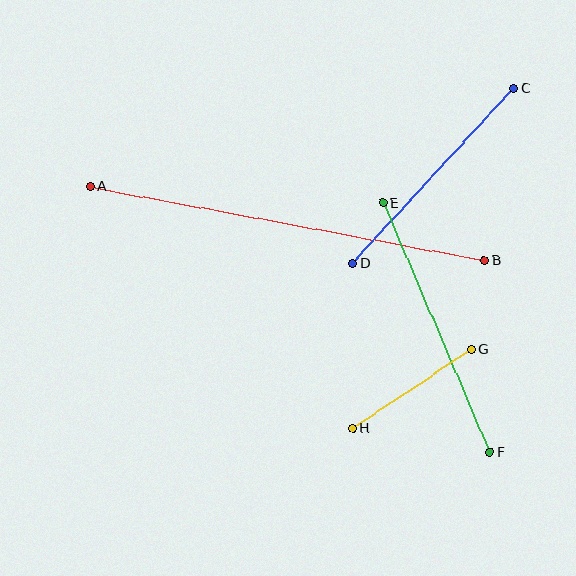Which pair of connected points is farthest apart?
Points A and B are farthest apart.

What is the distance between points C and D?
The distance is approximately 238 pixels.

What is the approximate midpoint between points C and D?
The midpoint is at approximately (433, 176) pixels.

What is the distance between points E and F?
The distance is approximately 271 pixels.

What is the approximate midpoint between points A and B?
The midpoint is at approximately (287, 223) pixels.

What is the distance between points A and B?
The distance is approximately 400 pixels.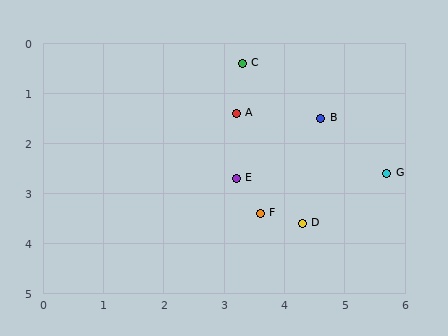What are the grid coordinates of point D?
Point D is at approximately (4.3, 3.6).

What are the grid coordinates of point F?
Point F is at approximately (3.6, 3.4).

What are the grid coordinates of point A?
Point A is at approximately (3.2, 1.4).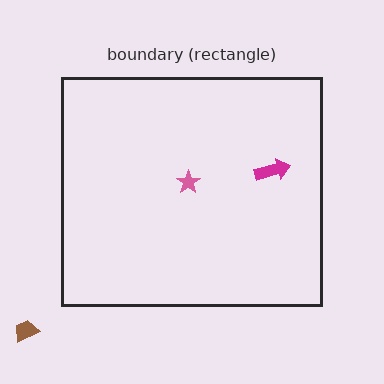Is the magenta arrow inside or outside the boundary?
Inside.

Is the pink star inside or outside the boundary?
Inside.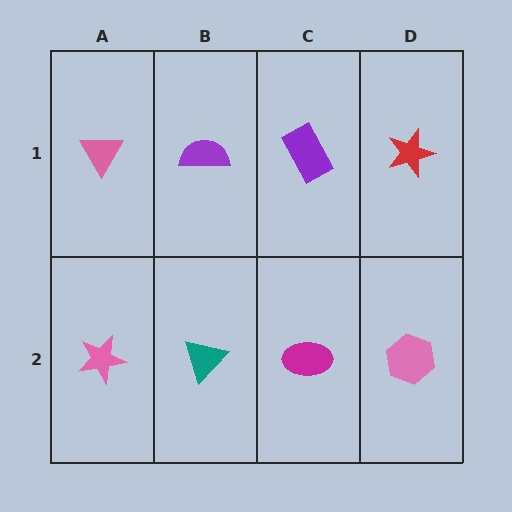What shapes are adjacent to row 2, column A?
A pink triangle (row 1, column A), a teal triangle (row 2, column B).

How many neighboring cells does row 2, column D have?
2.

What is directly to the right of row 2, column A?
A teal triangle.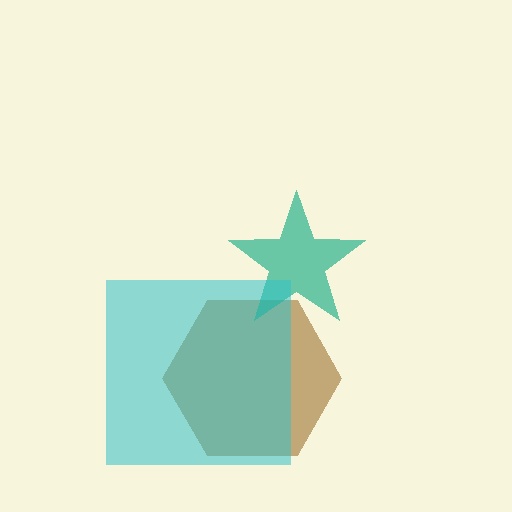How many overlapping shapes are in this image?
There are 3 overlapping shapes in the image.